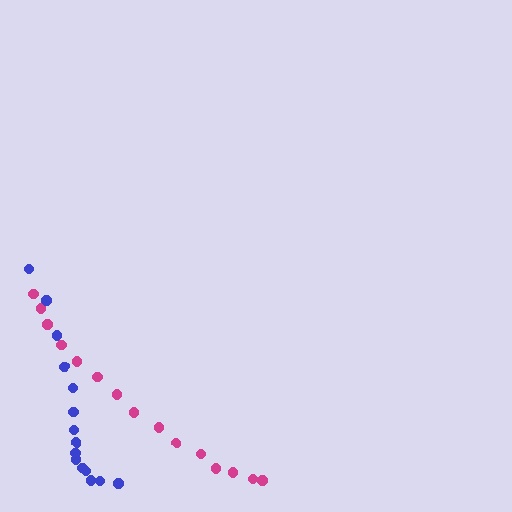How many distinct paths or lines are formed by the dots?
There are 2 distinct paths.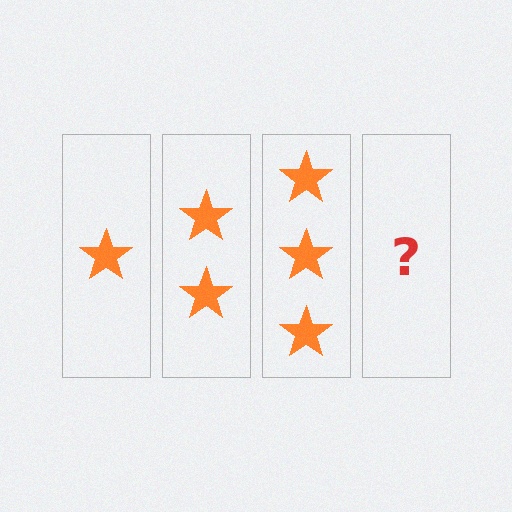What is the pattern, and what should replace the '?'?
The pattern is that each step adds one more star. The '?' should be 4 stars.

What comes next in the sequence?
The next element should be 4 stars.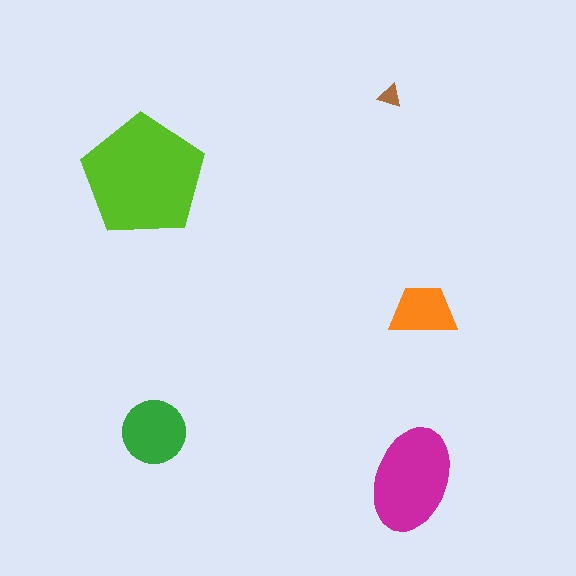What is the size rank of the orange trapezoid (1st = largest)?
4th.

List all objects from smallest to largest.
The brown triangle, the orange trapezoid, the green circle, the magenta ellipse, the lime pentagon.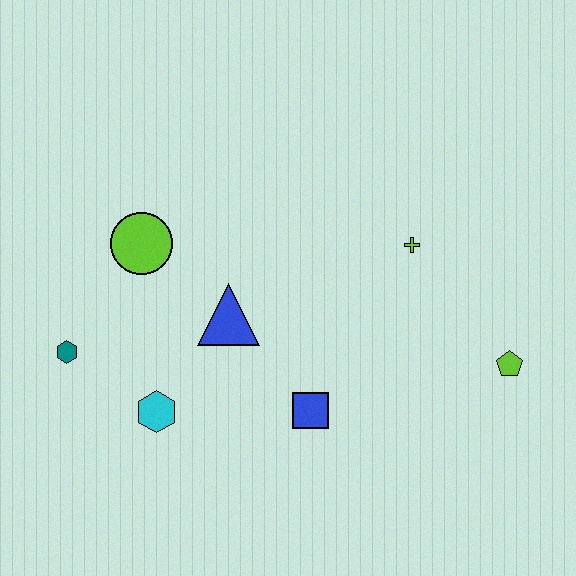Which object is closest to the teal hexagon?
The cyan hexagon is closest to the teal hexagon.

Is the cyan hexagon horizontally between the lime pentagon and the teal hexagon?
Yes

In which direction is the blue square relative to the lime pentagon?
The blue square is to the left of the lime pentagon.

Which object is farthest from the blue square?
The teal hexagon is farthest from the blue square.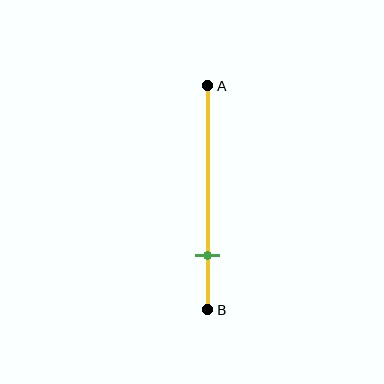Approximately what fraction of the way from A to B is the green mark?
The green mark is approximately 75% of the way from A to B.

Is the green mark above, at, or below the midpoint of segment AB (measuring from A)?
The green mark is below the midpoint of segment AB.